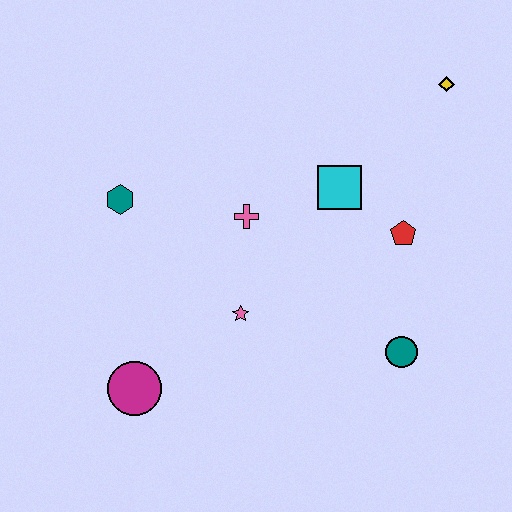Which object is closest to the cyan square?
The red pentagon is closest to the cyan square.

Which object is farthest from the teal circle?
The teal hexagon is farthest from the teal circle.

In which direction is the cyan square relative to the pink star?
The cyan square is above the pink star.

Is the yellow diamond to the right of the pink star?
Yes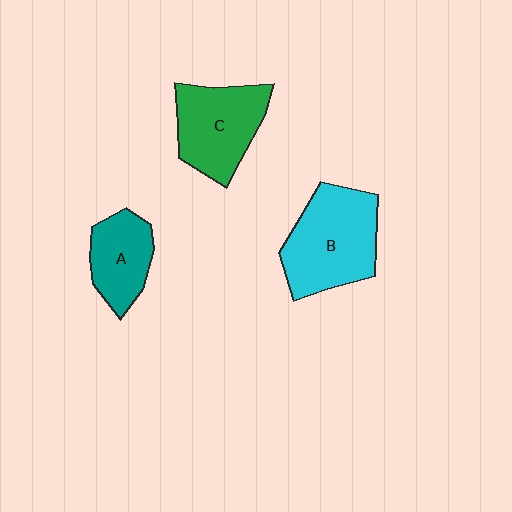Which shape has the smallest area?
Shape A (teal).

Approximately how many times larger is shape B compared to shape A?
Approximately 1.7 times.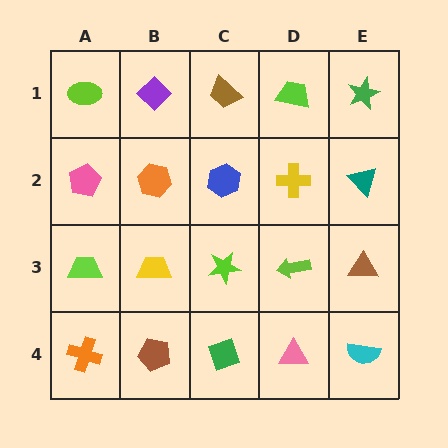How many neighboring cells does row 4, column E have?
2.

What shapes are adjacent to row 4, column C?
A lime star (row 3, column C), a brown pentagon (row 4, column B), a pink triangle (row 4, column D).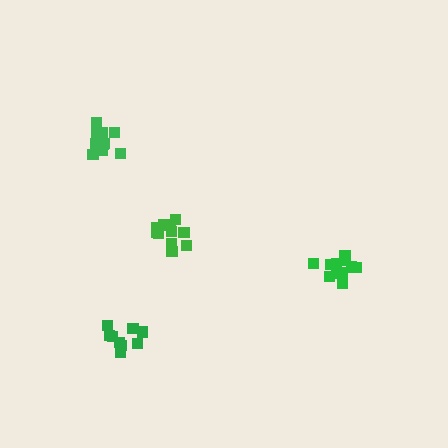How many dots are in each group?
Group 1: 9 dots, Group 2: 12 dots, Group 3: 14 dots, Group 4: 11 dots (46 total).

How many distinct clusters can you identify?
There are 4 distinct clusters.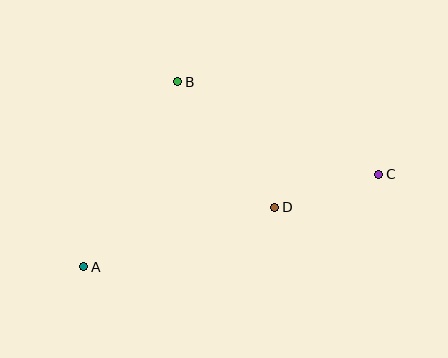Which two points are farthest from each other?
Points A and C are farthest from each other.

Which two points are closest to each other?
Points C and D are closest to each other.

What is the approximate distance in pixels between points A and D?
The distance between A and D is approximately 200 pixels.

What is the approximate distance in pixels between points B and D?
The distance between B and D is approximately 158 pixels.